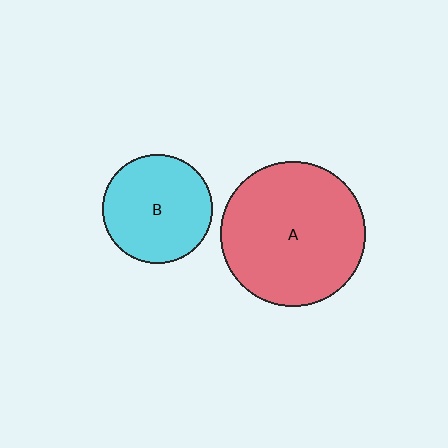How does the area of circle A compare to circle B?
Approximately 1.7 times.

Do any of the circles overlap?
No, none of the circles overlap.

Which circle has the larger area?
Circle A (red).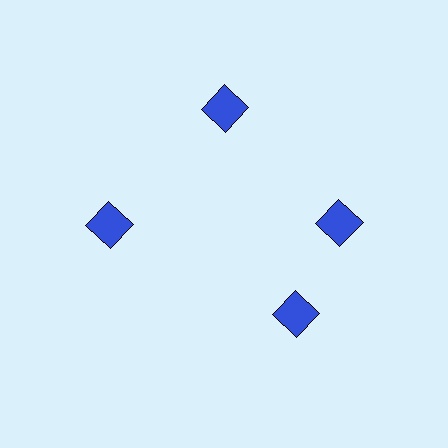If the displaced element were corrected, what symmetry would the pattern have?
It would have 4-fold rotational symmetry — the pattern would map onto itself every 90 degrees.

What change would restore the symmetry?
The symmetry would be restored by rotating it back into even spacing with its neighbors so that all 4 diamonds sit at equal angles and equal distance from the center.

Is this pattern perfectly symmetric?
No. The 4 blue diamonds are arranged in a ring, but one element near the 6 o'clock position is rotated out of alignment along the ring, breaking the 4-fold rotational symmetry.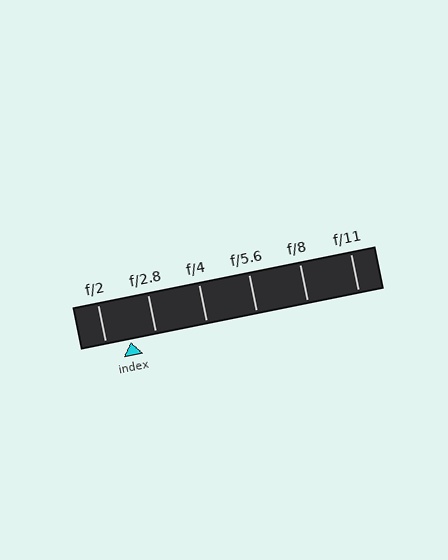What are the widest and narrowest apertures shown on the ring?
The widest aperture shown is f/2 and the narrowest is f/11.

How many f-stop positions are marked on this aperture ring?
There are 6 f-stop positions marked.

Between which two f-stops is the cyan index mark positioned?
The index mark is between f/2 and f/2.8.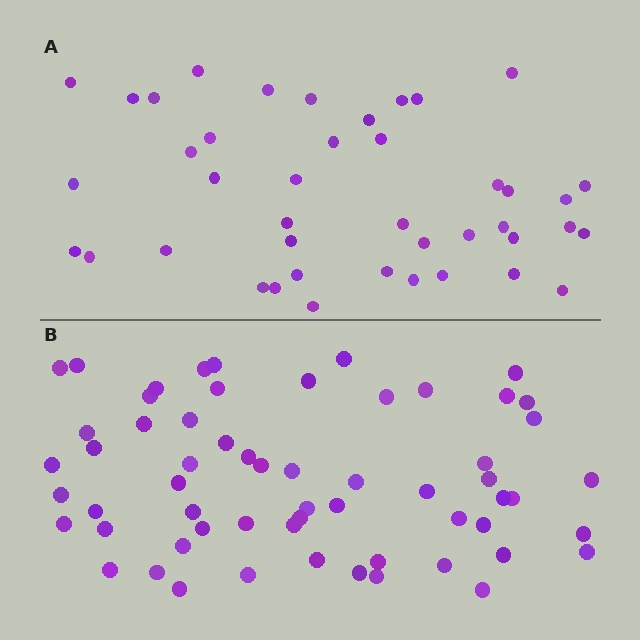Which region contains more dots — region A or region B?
Region B (the bottom region) has more dots.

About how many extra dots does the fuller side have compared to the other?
Region B has approximately 20 more dots than region A.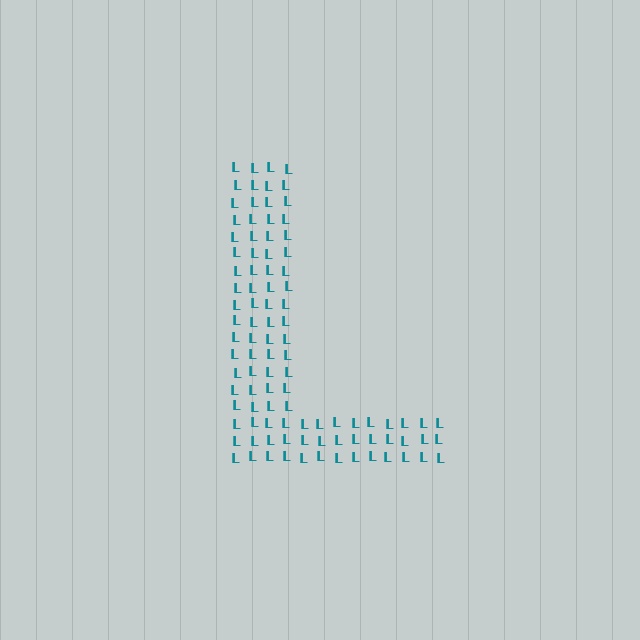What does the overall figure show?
The overall figure shows the letter L.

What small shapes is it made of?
It is made of small letter L's.